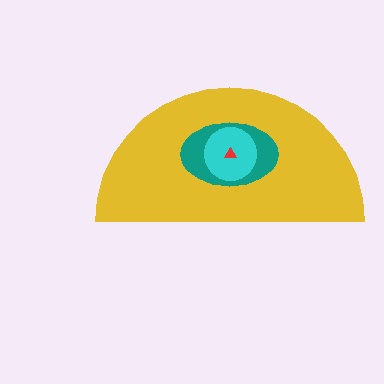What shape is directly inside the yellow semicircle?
The teal ellipse.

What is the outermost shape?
The yellow semicircle.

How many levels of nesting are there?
4.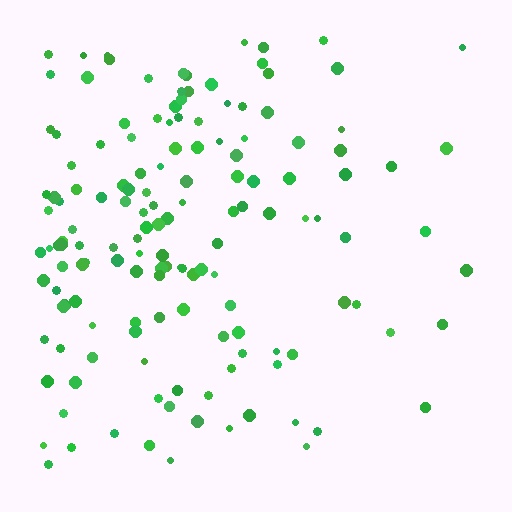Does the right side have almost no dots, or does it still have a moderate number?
Still a moderate number, just noticeably fewer than the left.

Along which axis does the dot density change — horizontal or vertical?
Horizontal.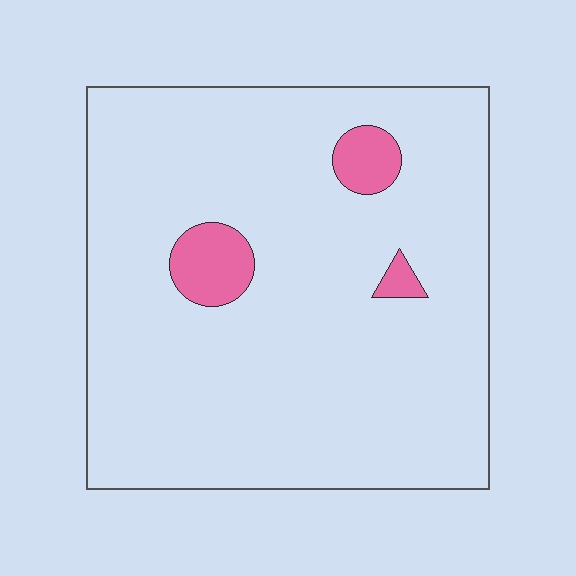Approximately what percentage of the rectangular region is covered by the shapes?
Approximately 5%.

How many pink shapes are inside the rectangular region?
3.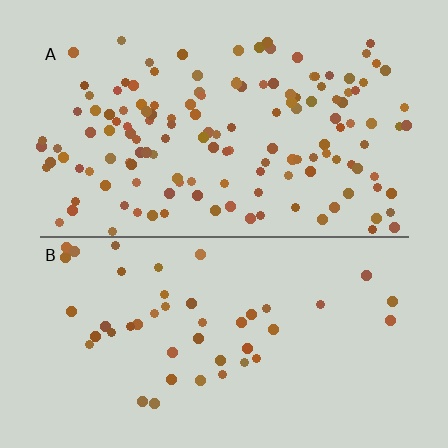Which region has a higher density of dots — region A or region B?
A (the top).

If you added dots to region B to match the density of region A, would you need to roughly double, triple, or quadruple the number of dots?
Approximately triple.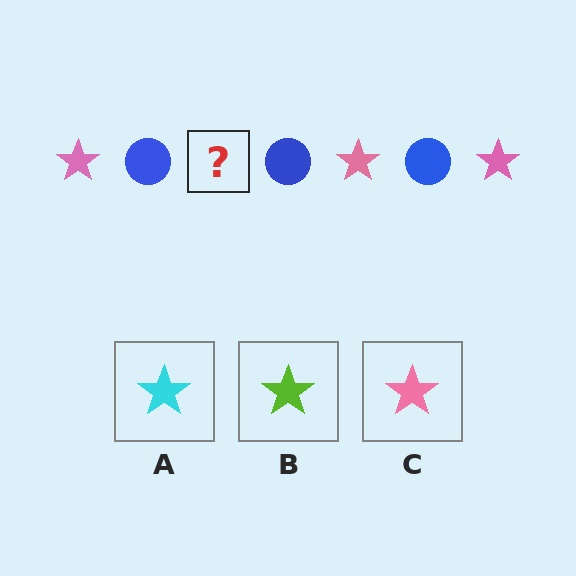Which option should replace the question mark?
Option C.